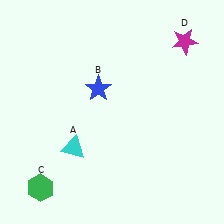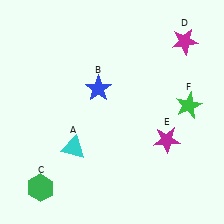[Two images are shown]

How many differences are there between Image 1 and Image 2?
There are 2 differences between the two images.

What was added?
A magenta star (E), a green star (F) were added in Image 2.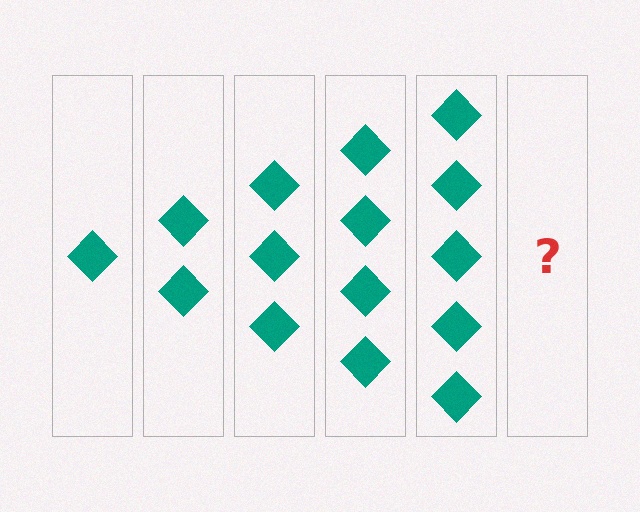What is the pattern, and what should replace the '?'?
The pattern is that each step adds one more diamond. The '?' should be 6 diamonds.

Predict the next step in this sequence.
The next step is 6 diamonds.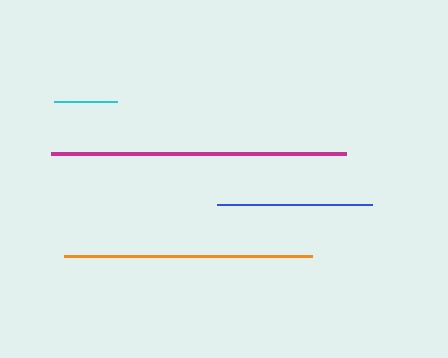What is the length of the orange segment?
The orange segment is approximately 247 pixels long.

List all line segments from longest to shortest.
From longest to shortest: magenta, orange, blue, cyan.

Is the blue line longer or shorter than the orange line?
The orange line is longer than the blue line.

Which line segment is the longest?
The magenta line is the longest at approximately 295 pixels.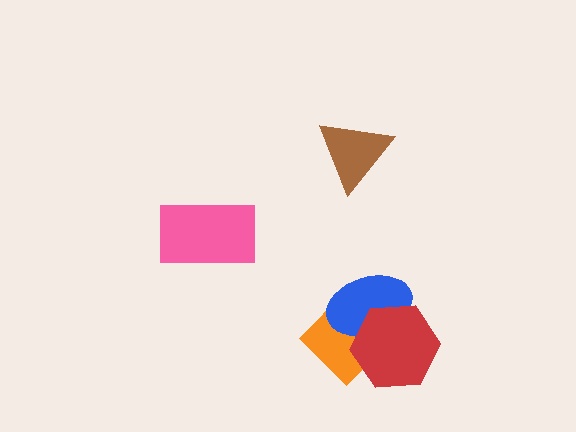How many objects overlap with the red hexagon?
2 objects overlap with the red hexagon.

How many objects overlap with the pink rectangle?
0 objects overlap with the pink rectangle.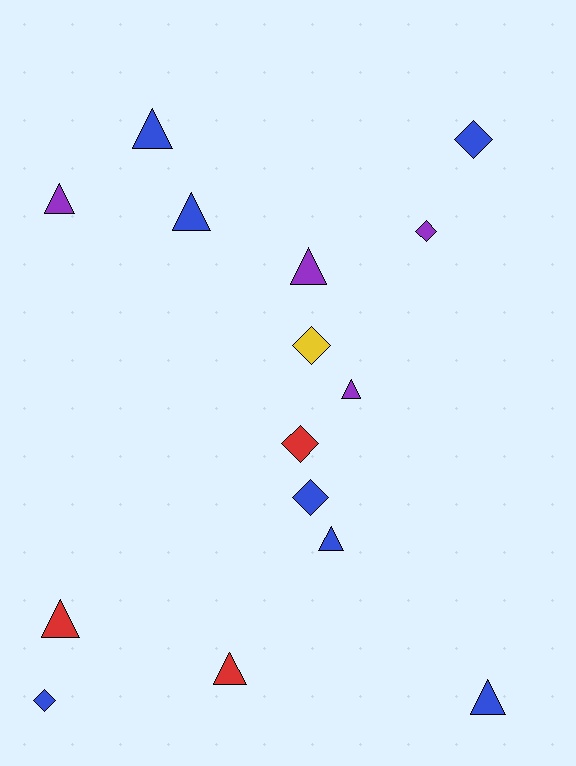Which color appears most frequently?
Blue, with 7 objects.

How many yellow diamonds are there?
There is 1 yellow diamond.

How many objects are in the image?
There are 15 objects.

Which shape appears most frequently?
Triangle, with 9 objects.